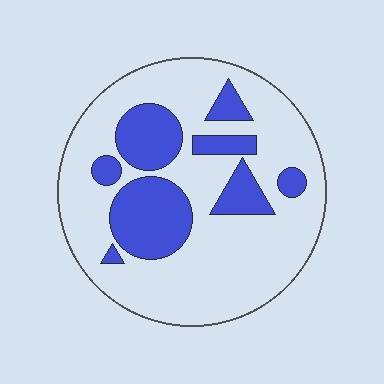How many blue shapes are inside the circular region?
8.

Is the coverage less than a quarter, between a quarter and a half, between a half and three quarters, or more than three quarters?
Between a quarter and a half.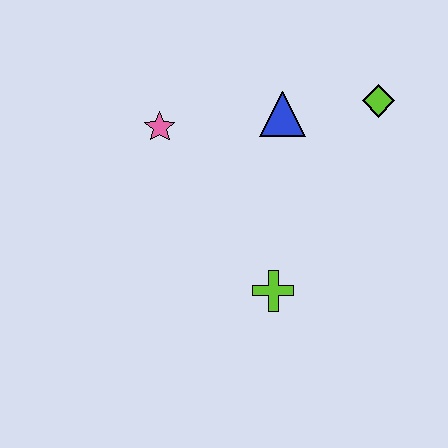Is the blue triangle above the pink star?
Yes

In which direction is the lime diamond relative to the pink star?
The lime diamond is to the right of the pink star.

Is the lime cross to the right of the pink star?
Yes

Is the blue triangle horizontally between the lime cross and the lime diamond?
Yes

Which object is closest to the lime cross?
The blue triangle is closest to the lime cross.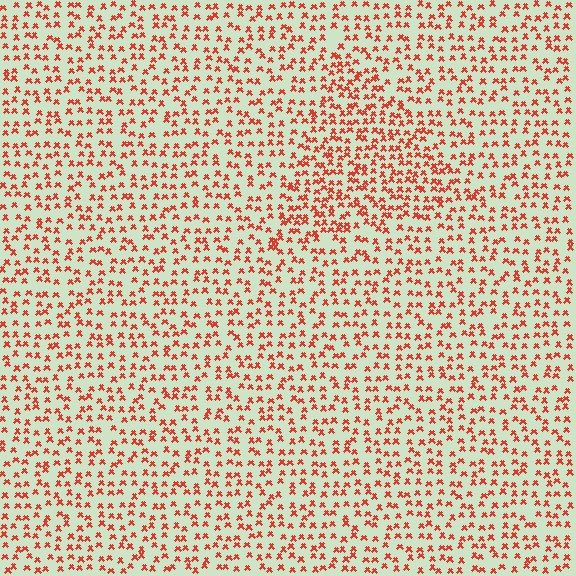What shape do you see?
I see a triangle.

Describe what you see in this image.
The image contains small red elements arranged at two different densities. A triangle-shaped region is visible where the elements are more densely packed than the surrounding area.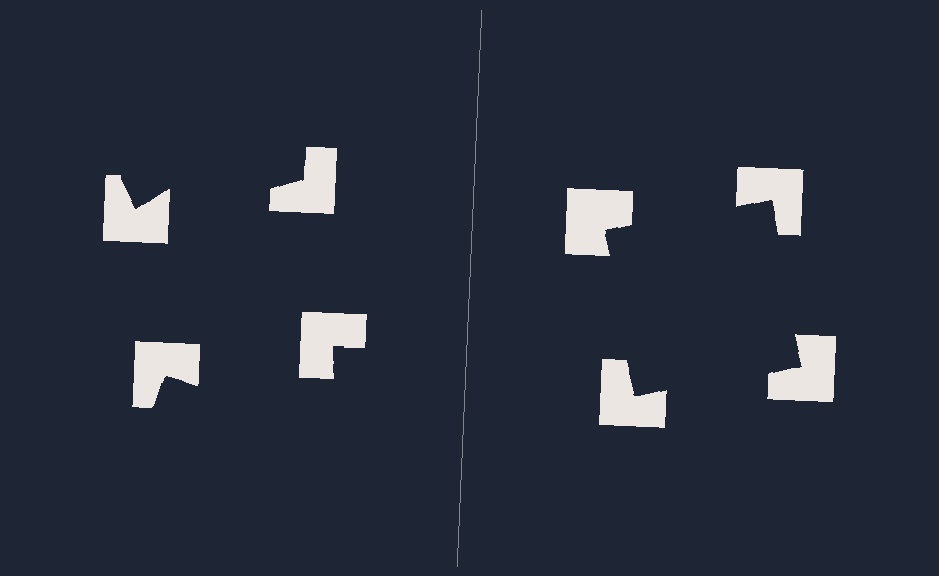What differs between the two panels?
The notched squares are positioned identically on both sides; only the wedge orientations differ. On the right they align to a square; on the left they are misaligned.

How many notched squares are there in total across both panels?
8 — 4 on each side.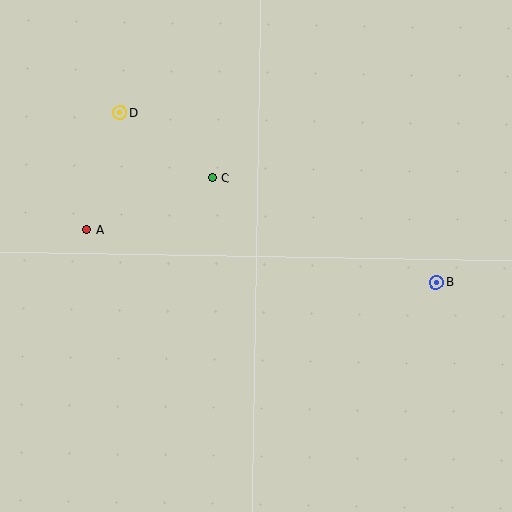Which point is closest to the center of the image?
Point C at (213, 178) is closest to the center.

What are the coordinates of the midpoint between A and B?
The midpoint between A and B is at (262, 256).